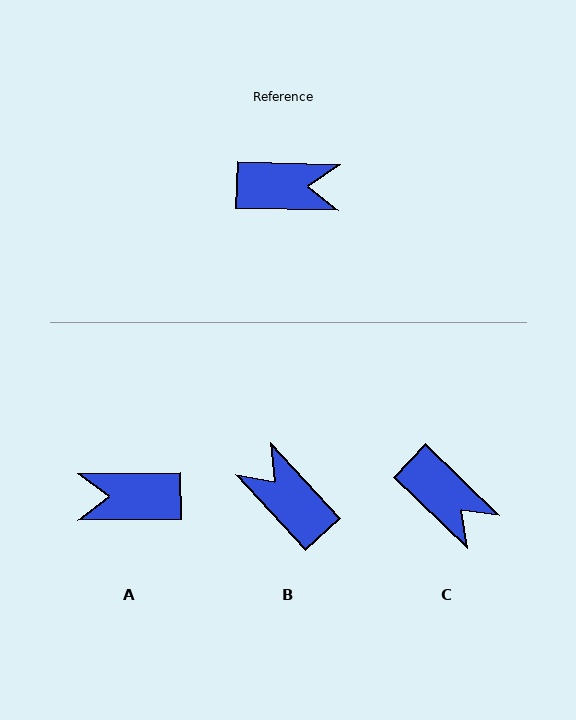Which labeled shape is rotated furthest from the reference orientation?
A, about 178 degrees away.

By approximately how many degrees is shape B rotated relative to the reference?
Approximately 134 degrees counter-clockwise.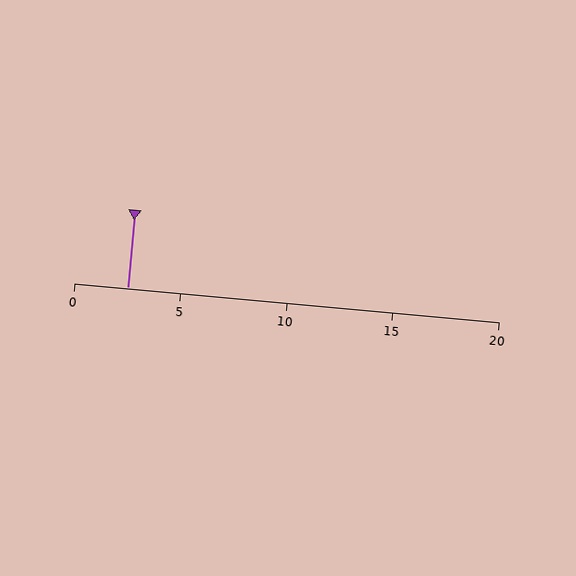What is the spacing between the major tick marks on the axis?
The major ticks are spaced 5 apart.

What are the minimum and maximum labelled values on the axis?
The axis runs from 0 to 20.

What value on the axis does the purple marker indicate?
The marker indicates approximately 2.5.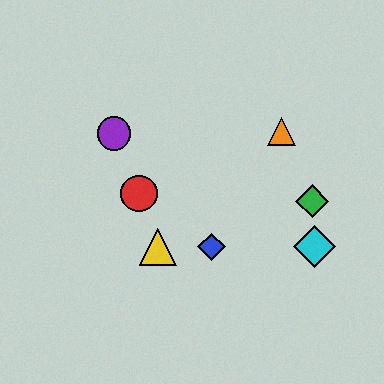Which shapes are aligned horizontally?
The blue diamond, the yellow triangle, the cyan diamond are aligned horizontally.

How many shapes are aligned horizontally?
3 shapes (the blue diamond, the yellow triangle, the cyan diamond) are aligned horizontally.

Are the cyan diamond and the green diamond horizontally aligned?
No, the cyan diamond is at y≈247 and the green diamond is at y≈201.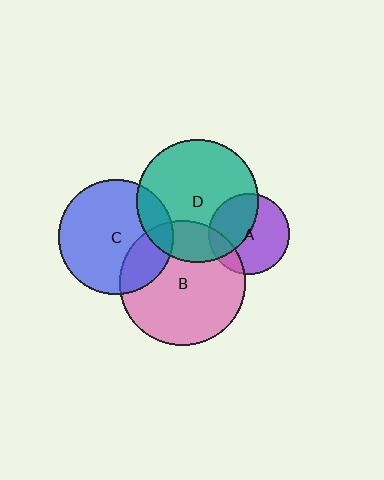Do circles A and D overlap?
Yes.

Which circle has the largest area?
Circle B (pink).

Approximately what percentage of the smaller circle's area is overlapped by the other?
Approximately 45%.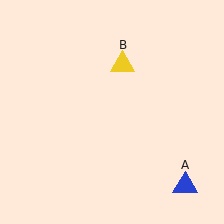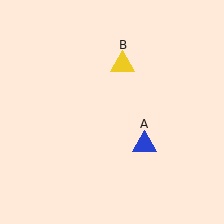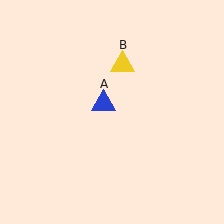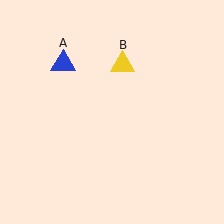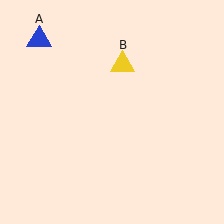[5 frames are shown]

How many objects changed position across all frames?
1 object changed position: blue triangle (object A).